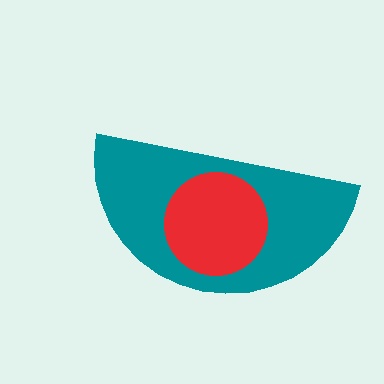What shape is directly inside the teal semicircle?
The red circle.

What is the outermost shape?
The teal semicircle.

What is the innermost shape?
The red circle.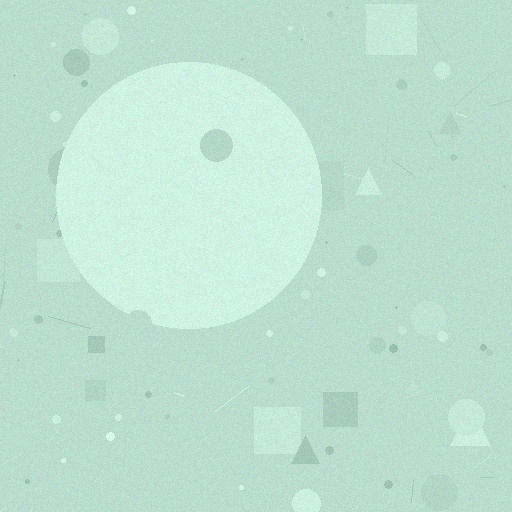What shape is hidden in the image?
A circle is hidden in the image.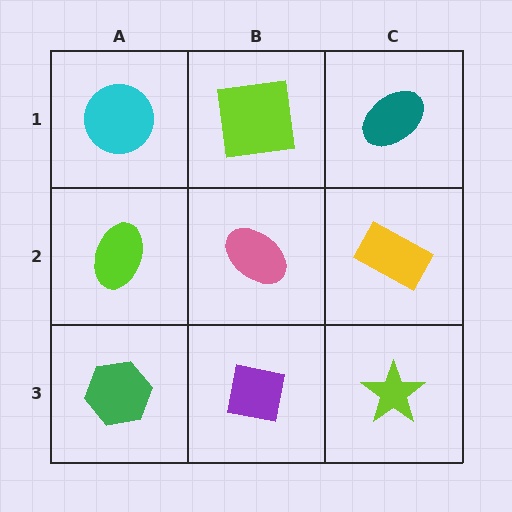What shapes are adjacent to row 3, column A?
A lime ellipse (row 2, column A), a purple square (row 3, column B).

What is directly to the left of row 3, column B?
A green hexagon.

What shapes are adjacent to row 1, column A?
A lime ellipse (row 2, column A), a lime square (row 1, column B).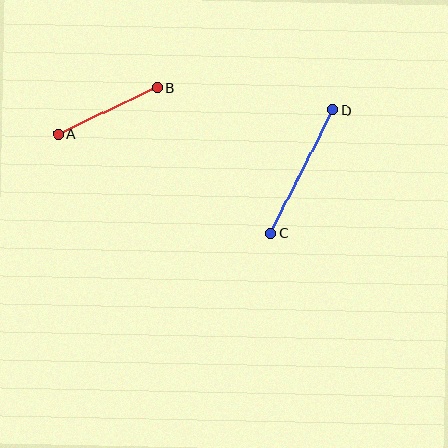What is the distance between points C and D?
The distance is approximately 138 pixels.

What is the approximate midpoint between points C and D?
The midpoint is at approximately (302, 172) pixels.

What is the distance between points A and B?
The distance is approximately 110 pixels.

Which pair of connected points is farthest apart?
Points C and D are farthest apart.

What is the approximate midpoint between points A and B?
The midpoint is at approximately (107, 110) pixels.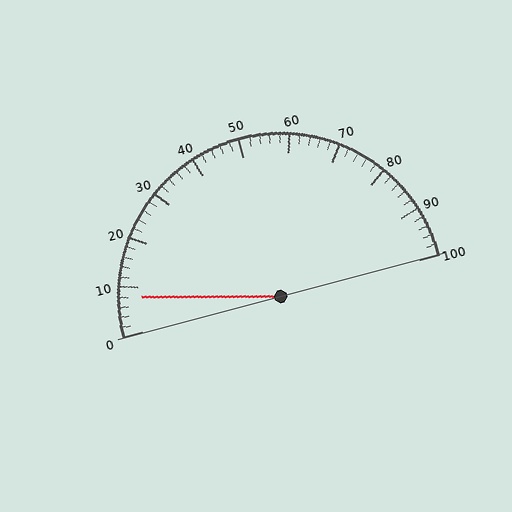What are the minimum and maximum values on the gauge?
The gauge ranges from 0 to 100.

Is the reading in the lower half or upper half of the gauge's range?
The reading is in the lower half of the range (0 to 100).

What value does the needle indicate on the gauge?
The needle indicates approximately 8.